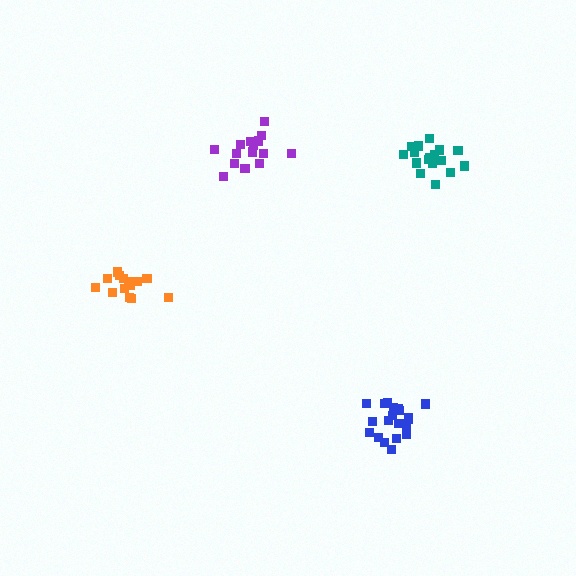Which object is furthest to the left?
The orange cluster is leftmost.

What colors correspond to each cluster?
The clusters are colored: blue, purple, orange, teal.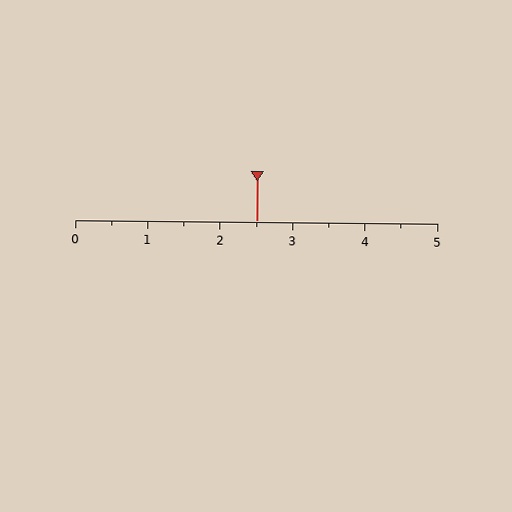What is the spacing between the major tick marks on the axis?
The major ticks are spaced 1 apart.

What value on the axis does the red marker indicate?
The marker indicates approximately 2.5.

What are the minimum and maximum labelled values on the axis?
The axis runs from 0 to 5.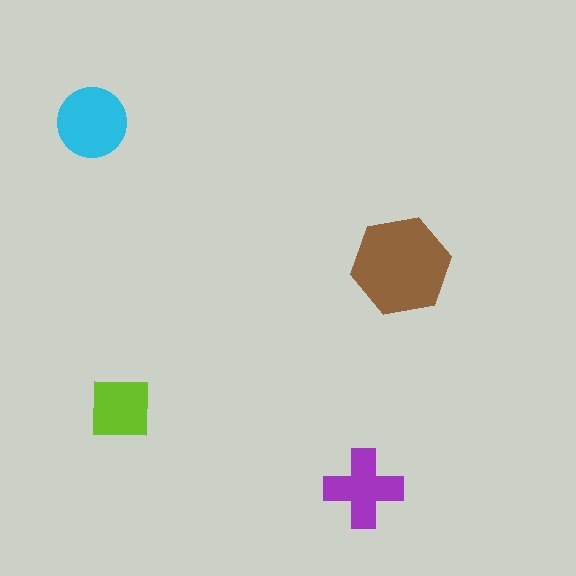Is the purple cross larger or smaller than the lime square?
Larger.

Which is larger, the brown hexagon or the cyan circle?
The brown hexagon.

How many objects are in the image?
There are 4 objects in the image.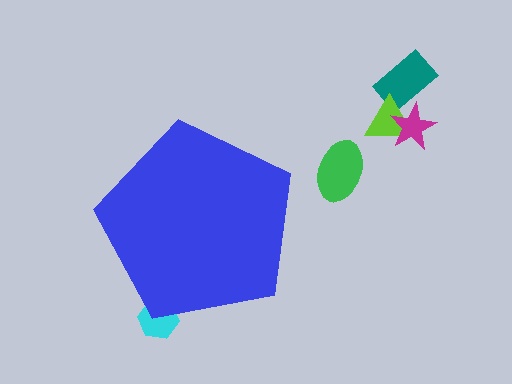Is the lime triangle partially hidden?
No, the lime triangle is fully visible.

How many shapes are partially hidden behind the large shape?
1 shape is partially hidden.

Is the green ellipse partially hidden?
No, the green ellipse is fully visible.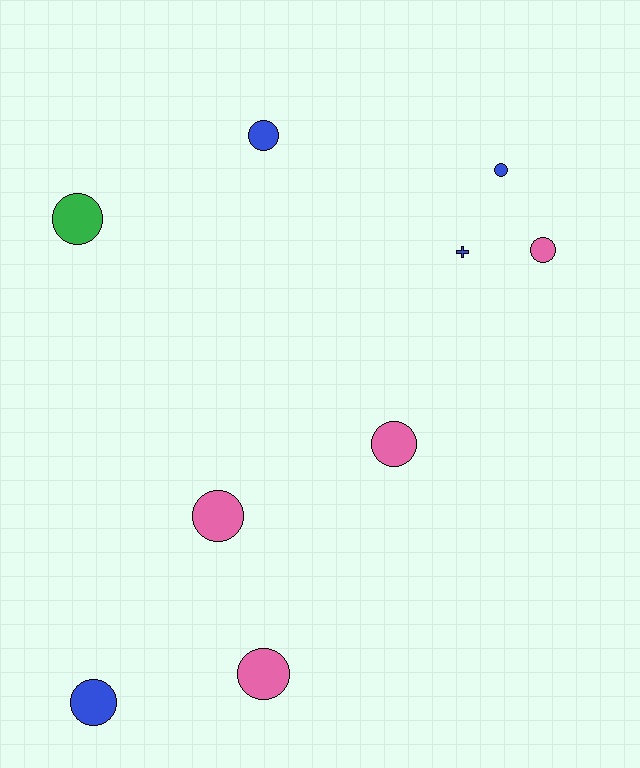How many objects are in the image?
There are 9 objects.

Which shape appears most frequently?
Circle, with 8 objects.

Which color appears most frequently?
Blue, with 4 objects.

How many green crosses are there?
There are no green crosses.